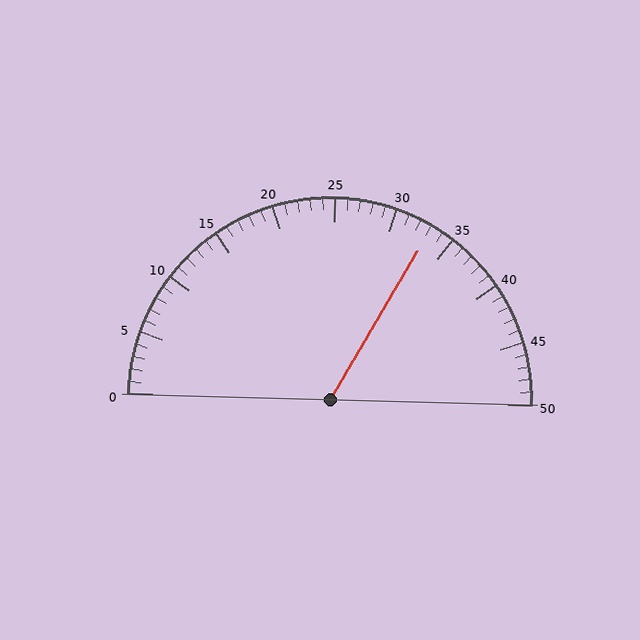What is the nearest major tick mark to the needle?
The nearest major tick mark is 35.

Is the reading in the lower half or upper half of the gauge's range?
The reading is in the upper half of the range (0 to 50).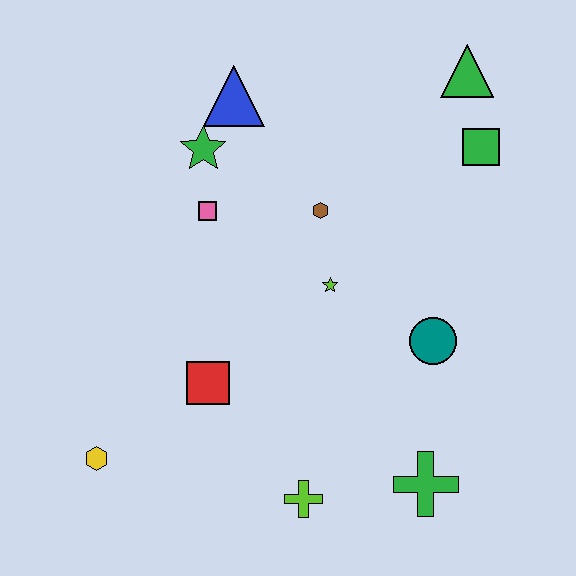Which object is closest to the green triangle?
The green square is closest to the green triangle.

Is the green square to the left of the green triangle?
No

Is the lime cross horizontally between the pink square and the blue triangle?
No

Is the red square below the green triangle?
Yes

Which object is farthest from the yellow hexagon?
The green triangle is farthest from the yellow hexagon.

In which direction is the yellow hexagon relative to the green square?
The yellow hexagon is to the left of the green square.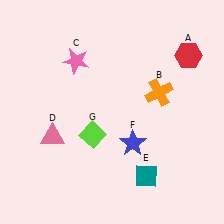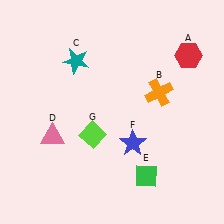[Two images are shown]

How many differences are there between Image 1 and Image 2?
There are 2 differences between the two images.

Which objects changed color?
C changed from pink to teal. E changed from teal to green.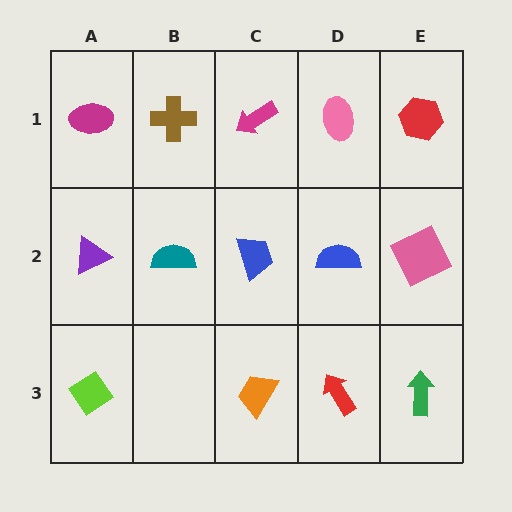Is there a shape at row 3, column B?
No, that cell is empty.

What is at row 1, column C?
A magenta arrow.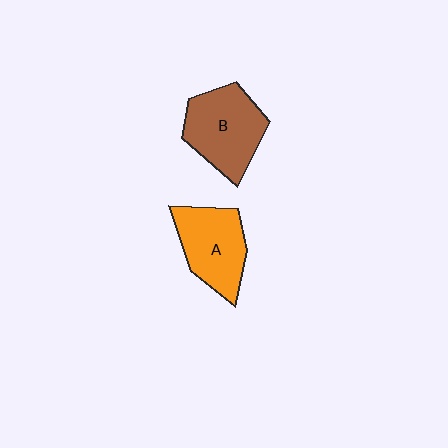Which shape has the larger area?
Shape B (brown).